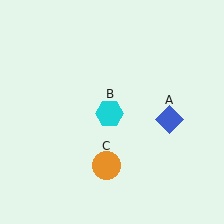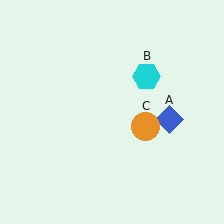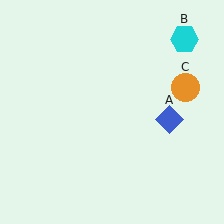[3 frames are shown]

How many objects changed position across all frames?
2 objects changed position: cyan hexagon (object B), orange circle (object C).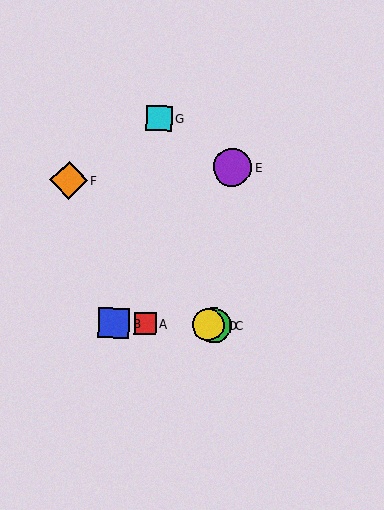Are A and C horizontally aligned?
Yes, both are at y≈324.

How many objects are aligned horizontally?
4 objects (A, B, C, D) are aligned horizontally.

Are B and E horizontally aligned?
No, B is at y≈323 and E is at y≈167.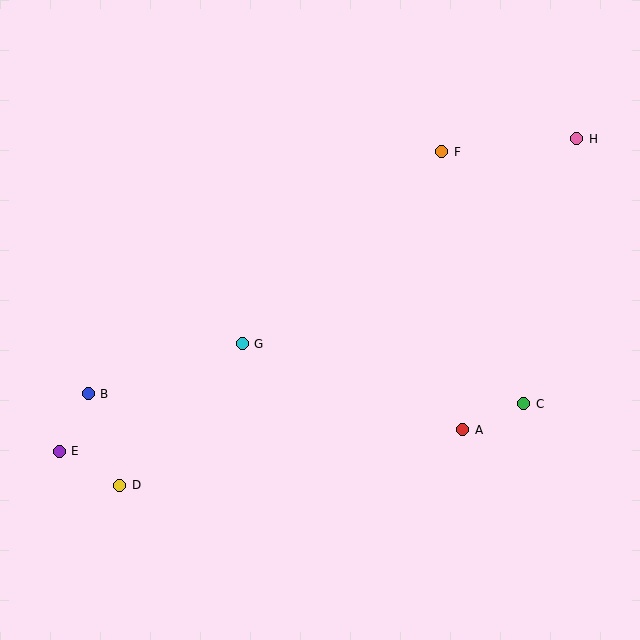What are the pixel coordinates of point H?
Point H is at (577, 139).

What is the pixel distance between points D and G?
The distance between D and G is 187 pixels.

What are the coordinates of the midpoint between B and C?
The midpoint between B and C is at (306, 399).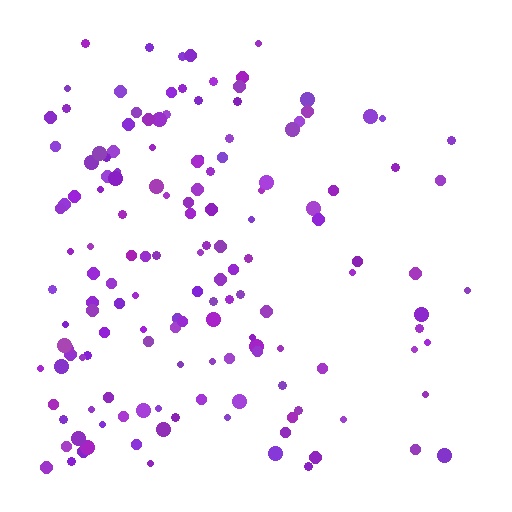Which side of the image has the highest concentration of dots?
The left.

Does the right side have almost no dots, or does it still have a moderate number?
Still a moderate number, just noticeably fewer than the left.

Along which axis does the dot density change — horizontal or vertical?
Horizontal.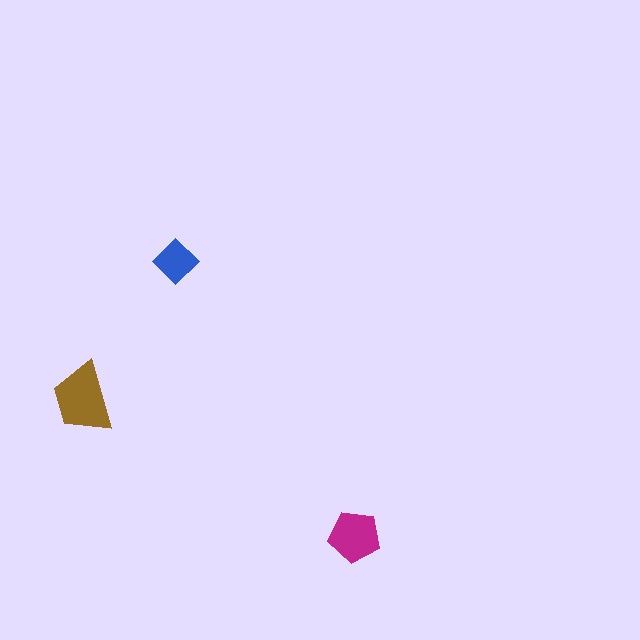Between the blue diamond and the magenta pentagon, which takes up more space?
The magenta pentagon.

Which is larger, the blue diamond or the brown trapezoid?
The brown trapezoid.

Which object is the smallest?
The blue diamond.